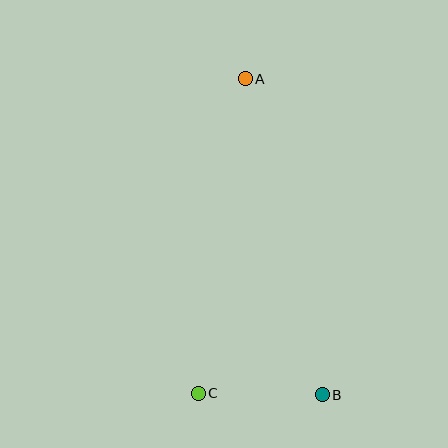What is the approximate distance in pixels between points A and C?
The distance between A and C is approximately 318 pixels.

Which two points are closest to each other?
Points B and C are closest to each other.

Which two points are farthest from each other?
Points A and B are farthest from each other.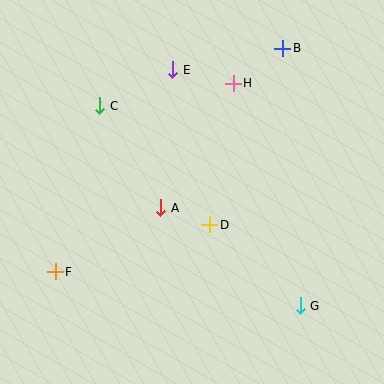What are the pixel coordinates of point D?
Point D is at (210, 225).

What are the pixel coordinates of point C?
Point C is at (100, 106).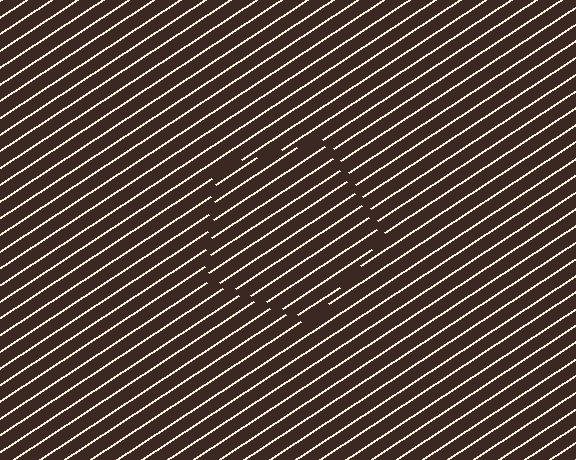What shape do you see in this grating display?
An illusory pentagon. The interior of the shape contains the same grating, shifted by half a period — the contour is defined by the phase discontinuity where line-ends from the inner and outer gratings abut.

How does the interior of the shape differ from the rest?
The interior of the shape contains the same grating, shifted by half a period — the contour is defined by the phase discontinuity where line-ends from the inner and outer gratings abut.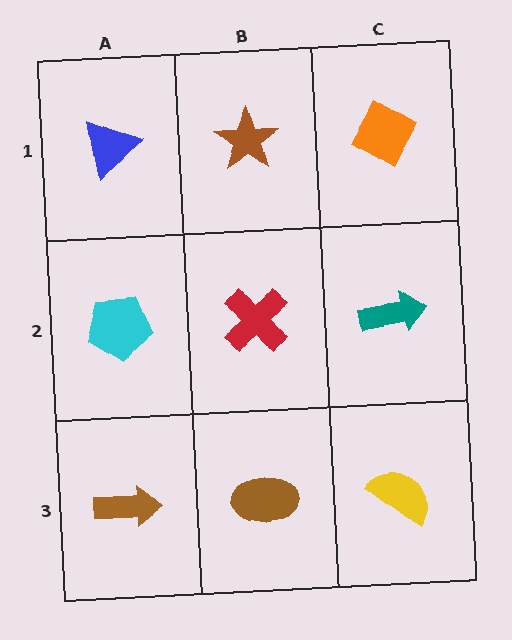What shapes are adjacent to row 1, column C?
A teal arrow (row 2, column C), a brown star (row 1, column B).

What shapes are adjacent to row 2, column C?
An orange diamond (row 1, column C), a yellow semicircle (row 3, column C), a red cross (row 2, column B).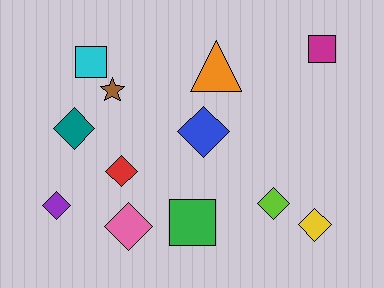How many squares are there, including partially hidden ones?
There are 3 squares.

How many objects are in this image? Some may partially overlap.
There are 12 objects.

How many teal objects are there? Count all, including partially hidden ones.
There is 1 teal object.